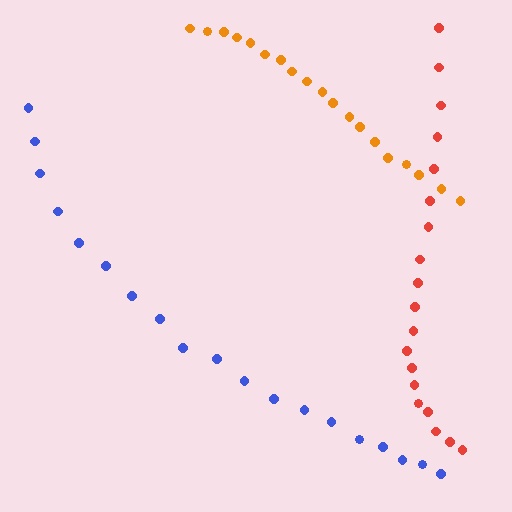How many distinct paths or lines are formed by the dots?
There are 3 distinct paths.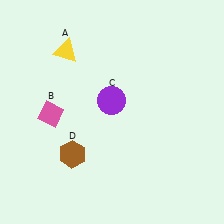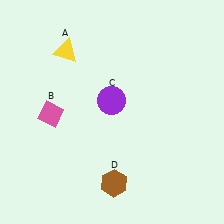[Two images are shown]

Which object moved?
The brown hexagon (D) moved right.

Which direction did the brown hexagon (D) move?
The brown hexagon (D) moved right.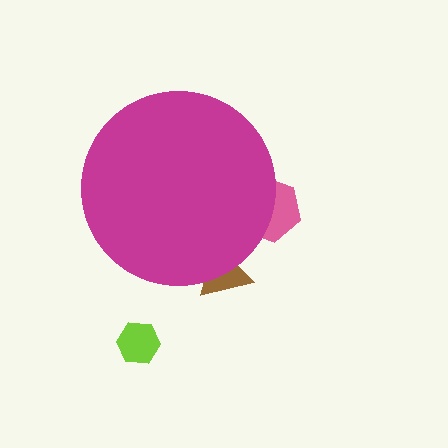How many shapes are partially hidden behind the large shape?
2 shapes are partially hidden.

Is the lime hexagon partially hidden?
No, the lime hexagon is fully visible.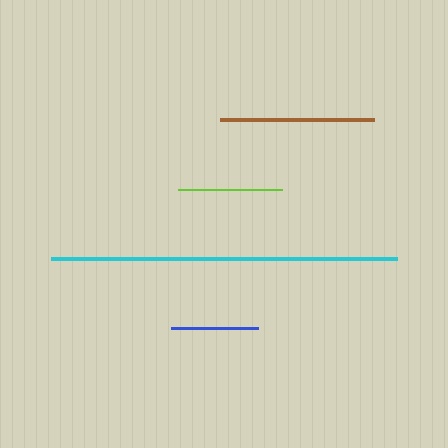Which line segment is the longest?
The cyan line is the longest at approximately 346 pixels.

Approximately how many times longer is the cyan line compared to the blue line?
The cyan line is approximately 4.0 times the length of the blue line.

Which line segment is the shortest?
The blue line is the shortest at approximately 87 pixels.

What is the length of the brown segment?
The brown segment is approximately 153 pixels long.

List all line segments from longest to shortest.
From longest to shortest: cyan, brown, lime, blue.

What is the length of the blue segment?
The blue segment is approximately 87 pixels long.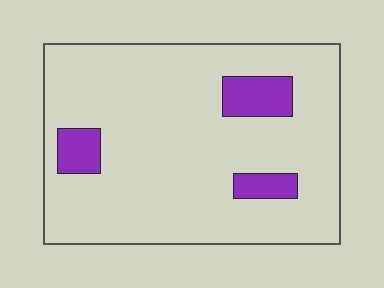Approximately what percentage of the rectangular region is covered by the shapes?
Approximately 10%.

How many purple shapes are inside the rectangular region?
3.